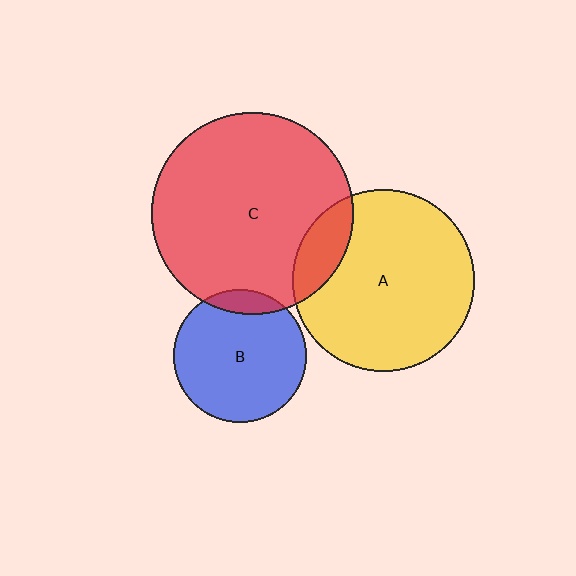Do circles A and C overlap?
Yes.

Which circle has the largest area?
Circle C (red).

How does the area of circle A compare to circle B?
Approximately 1.9 times.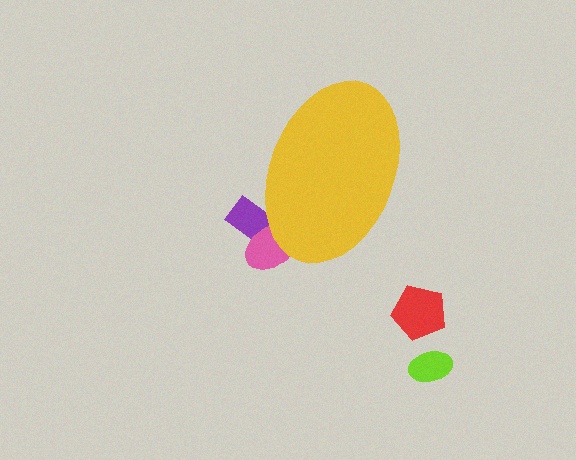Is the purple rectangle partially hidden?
Yes, the purple rectangle is partially hidden behind the yellow ellipse.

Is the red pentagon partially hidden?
No, the red pentagon is fully visible.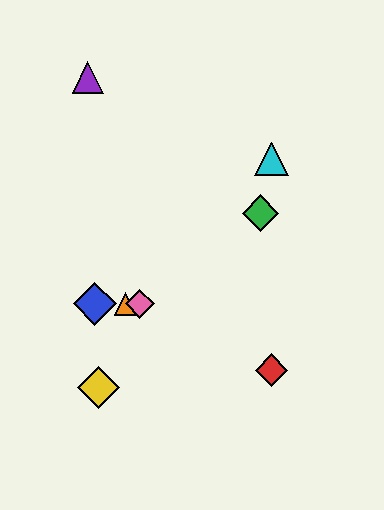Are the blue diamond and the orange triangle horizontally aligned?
Yes, both are at y≈304.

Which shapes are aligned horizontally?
The blue diamond, the orange triangle, the pink diamond are aligned horizontally.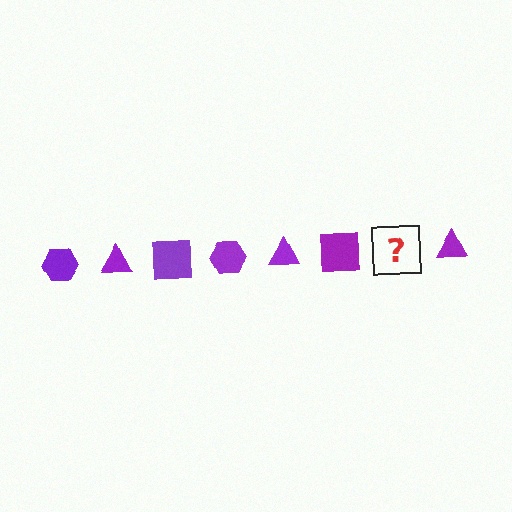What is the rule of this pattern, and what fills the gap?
The rule is that the pattern cycles through hexagon, triangle, square shapes in purple. The gap should be filled with a purple hexagon.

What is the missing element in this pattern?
The missing element is a purple hexagon.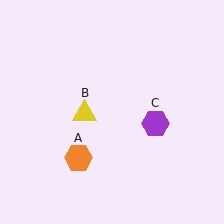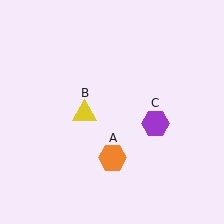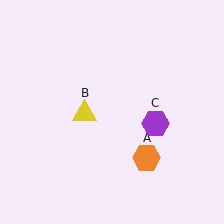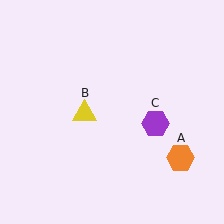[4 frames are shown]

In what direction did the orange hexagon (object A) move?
The orange hexagon (object A) moved right.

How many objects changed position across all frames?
1 object changed position: orange hexagon (object A).